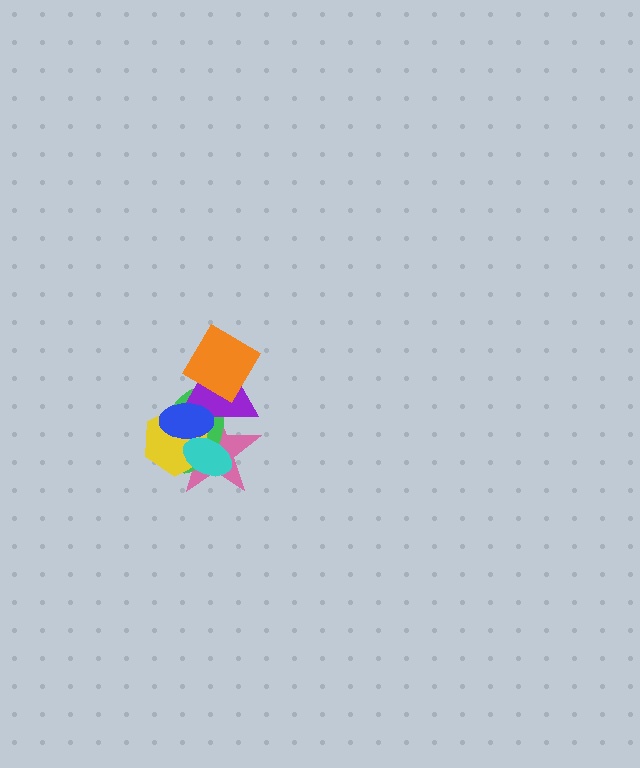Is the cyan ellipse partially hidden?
Yes, it is partially covered by another shape.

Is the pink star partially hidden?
Yes, it is partially covered by another shape.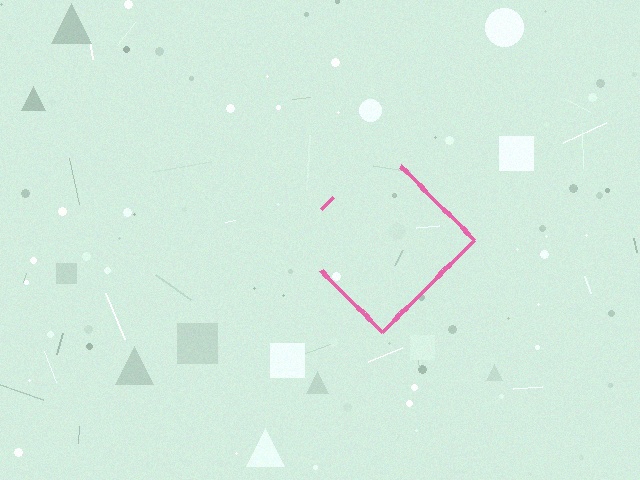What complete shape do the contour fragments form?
The contour fragments form a diamond.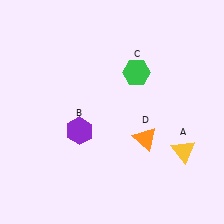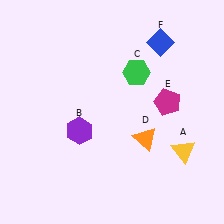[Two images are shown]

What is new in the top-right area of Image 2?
A blue diamond (F) was added in the top-right area of Image 2.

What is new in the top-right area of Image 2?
A magenta pentagon (E) was added in the top-right area of Image 2.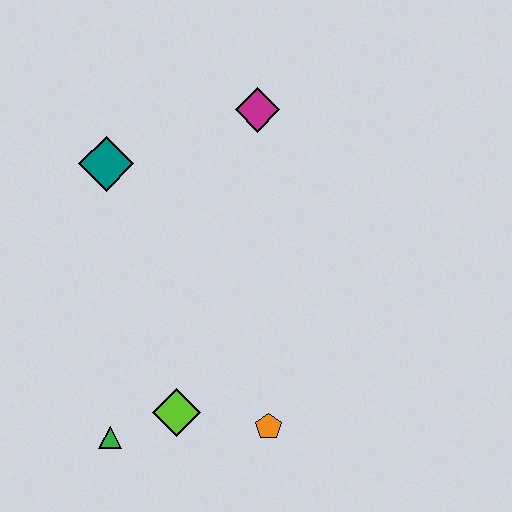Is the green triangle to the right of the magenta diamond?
No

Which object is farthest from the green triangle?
The magenta diamond is farthest from the green triangle.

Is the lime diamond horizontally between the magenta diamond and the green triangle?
Yes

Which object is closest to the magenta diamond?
The teal diamond is closest to the magenta diamond.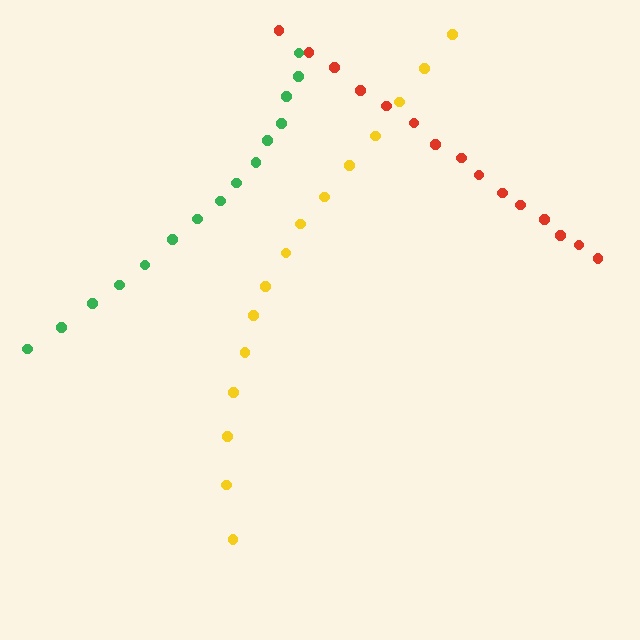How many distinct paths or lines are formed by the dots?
There are 3 distinct paths.